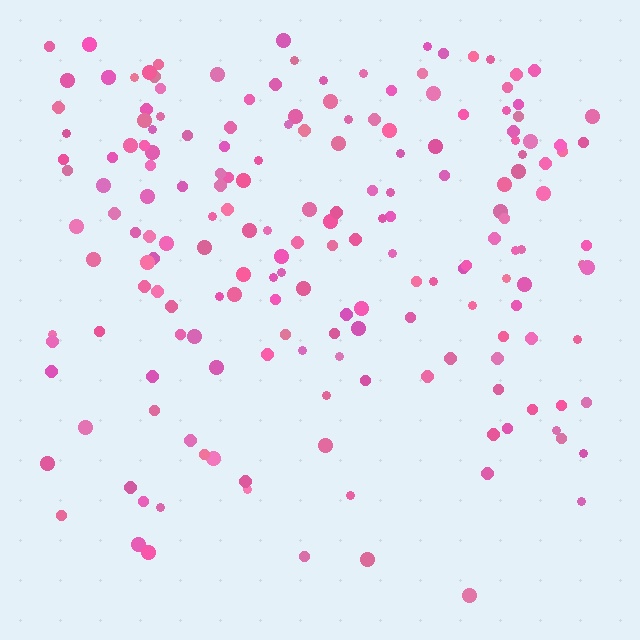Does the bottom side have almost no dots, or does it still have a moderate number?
Still a moderate number, just noticeably fewer than the top.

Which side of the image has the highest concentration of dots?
The top.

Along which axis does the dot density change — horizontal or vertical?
Vertical.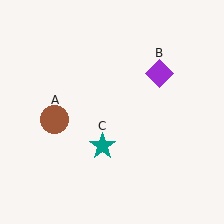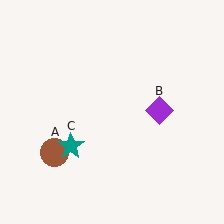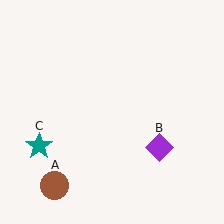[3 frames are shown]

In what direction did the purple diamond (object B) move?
The purple diamond (object B) moved down.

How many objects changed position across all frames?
3 objects changed position: brown circle (object A), purple diamond (object B), teal star (object C).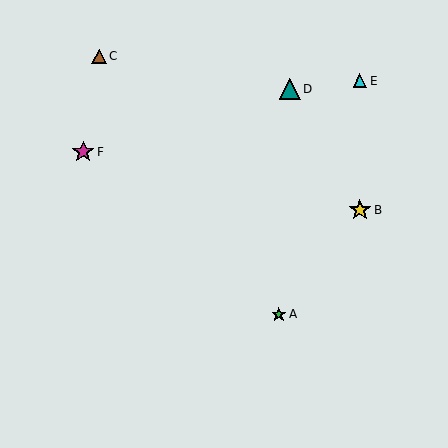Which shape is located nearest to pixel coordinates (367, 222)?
The yellow star (labeled B) at (360, 210) is nearest to that location.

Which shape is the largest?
The magenta star (labeled F) is the largest.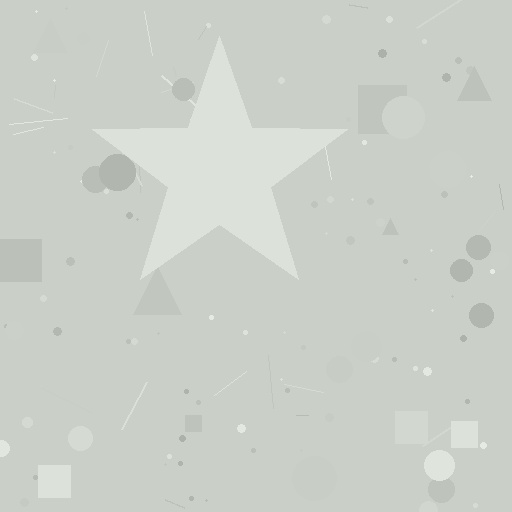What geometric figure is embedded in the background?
A star is embedded in the background.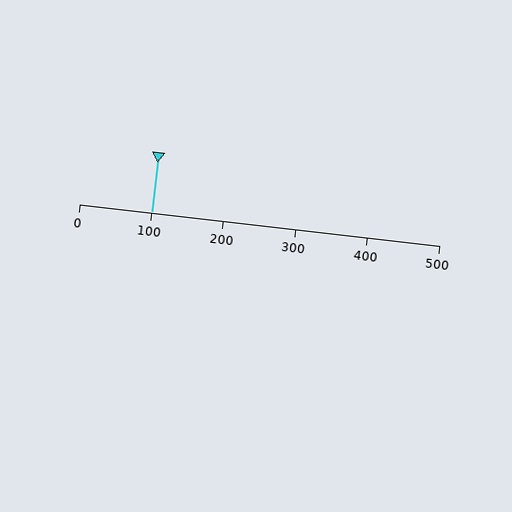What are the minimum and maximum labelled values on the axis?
The axis runs from 0 to 500.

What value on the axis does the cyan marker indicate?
The marker indicates approximately 100.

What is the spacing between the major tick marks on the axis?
The major ticks are spaced 100 apart.